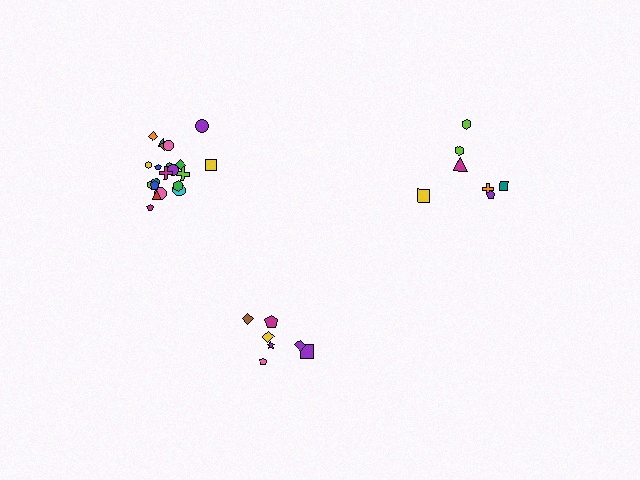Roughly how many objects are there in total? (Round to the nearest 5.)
Roughly 35 objects in total.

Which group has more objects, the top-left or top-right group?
The top-left group.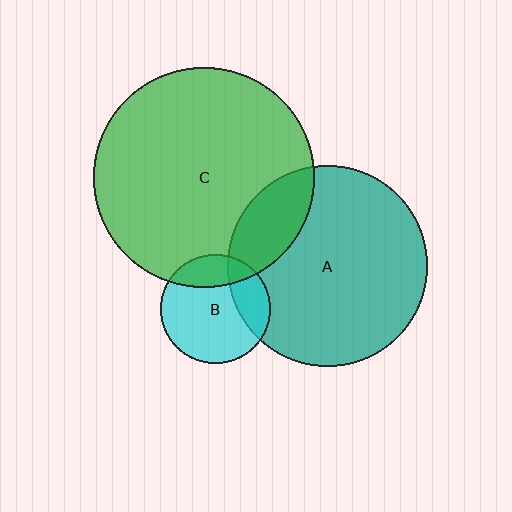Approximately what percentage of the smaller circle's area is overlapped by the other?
Approximately 20%.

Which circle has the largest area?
Circle C (green).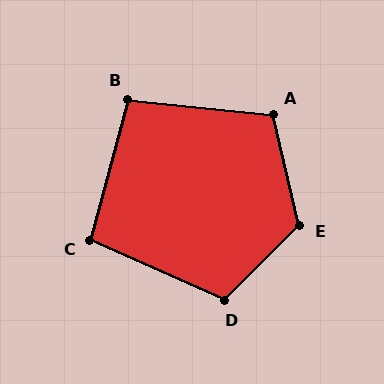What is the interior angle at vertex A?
Approximately 109 degrees (obtuse).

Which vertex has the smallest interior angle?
C, at approximately 99 degrees.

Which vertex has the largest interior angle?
E, at approximately 122 degrees.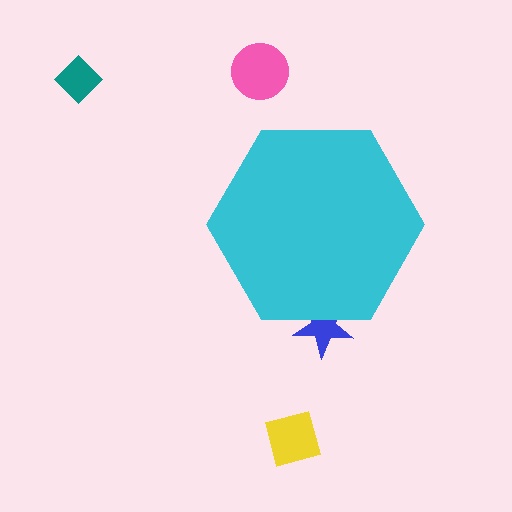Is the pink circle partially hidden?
No, the pink circle is fully visible.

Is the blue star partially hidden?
Yes, the blue star is partially hidden behind the cyan hexagon.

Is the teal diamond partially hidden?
No, the teal diamond is fully visible.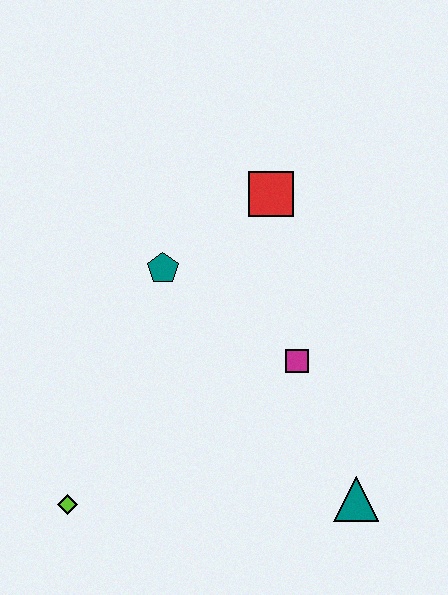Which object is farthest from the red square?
The lime diamond is farthest from the red square.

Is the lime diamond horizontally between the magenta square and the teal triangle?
No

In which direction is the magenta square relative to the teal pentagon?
The magenta square is to the right of the teal pentagon.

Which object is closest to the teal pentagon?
The red square is closest to the teal pentagon.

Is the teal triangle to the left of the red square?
No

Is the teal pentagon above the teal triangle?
Yes